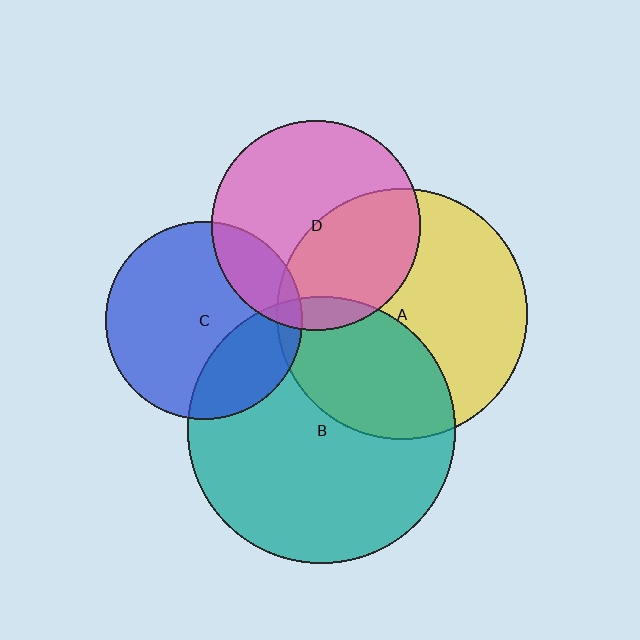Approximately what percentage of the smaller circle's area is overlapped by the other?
Approximately 25%.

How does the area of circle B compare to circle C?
Approximately 1.8 times.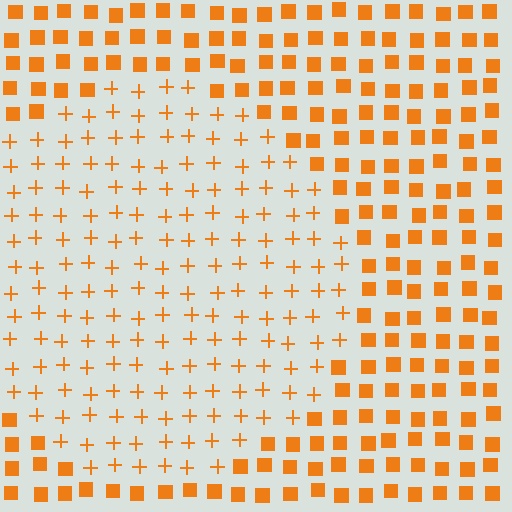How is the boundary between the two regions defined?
The boundary is defined by a change in element shape: plus signs inside vs. squares outside. All elements share the same color and spacing.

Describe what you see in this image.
The image is filled with small orange elements arranged in a uniform grid. A circle-shaped region contains plus signs, while the surrounding area contains squares. The boundary is defined purely by the change in element shape.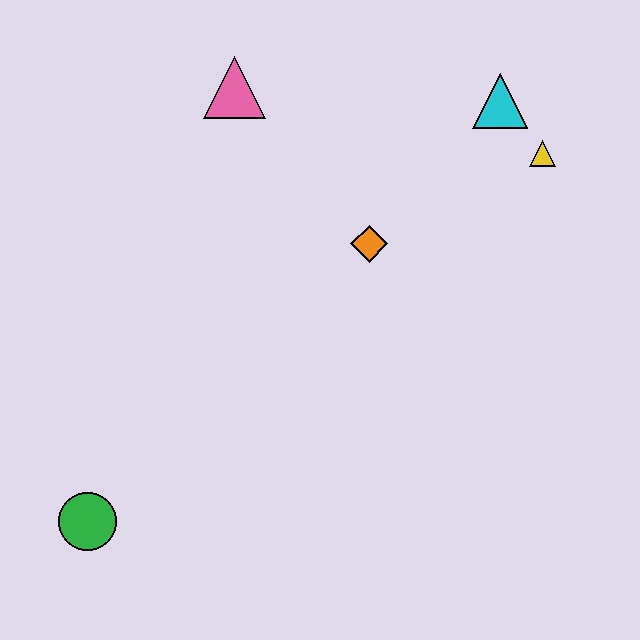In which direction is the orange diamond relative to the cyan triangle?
The orange diamond is below the cyan triangle.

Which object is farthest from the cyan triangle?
The green circle is farthest from the cyan triangle.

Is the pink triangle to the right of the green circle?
Yes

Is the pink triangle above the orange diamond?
Yes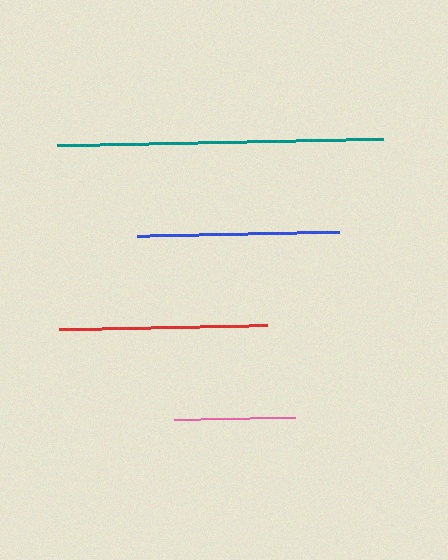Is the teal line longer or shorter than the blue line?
The teal line is longer than the blue line.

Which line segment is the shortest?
The pink line is the shortest at approximately 122 pixels.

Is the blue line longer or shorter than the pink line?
The blue line is longer than the pink line.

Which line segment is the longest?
The teal line is the longest at approximately 326 pixels.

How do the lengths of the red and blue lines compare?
The red and blue lines are approximately the same length.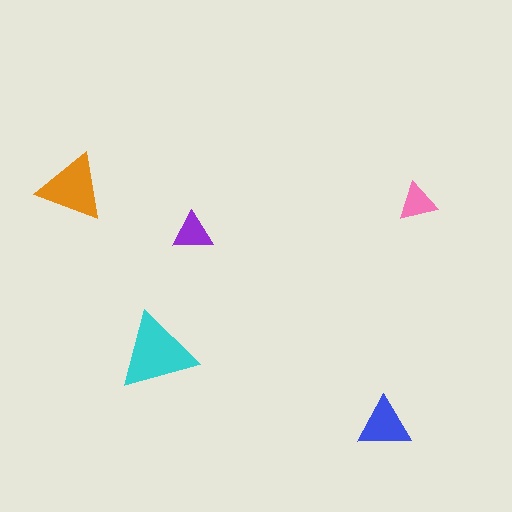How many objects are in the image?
There are 5 objects in the image.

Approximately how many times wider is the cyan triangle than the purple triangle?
About 2 times wider.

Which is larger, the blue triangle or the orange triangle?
The orange one.